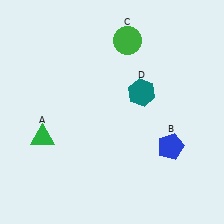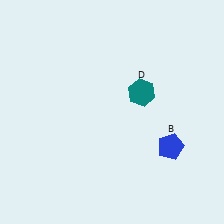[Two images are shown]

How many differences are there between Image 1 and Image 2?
There are 2 differences between the two images.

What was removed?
The green circle (C), the green triangle (A) were removed in Image 2.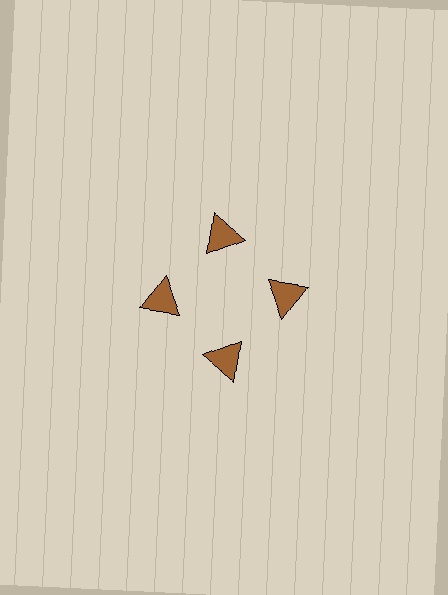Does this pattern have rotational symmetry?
Yes, this pattern has 4-fold rotational symmetry. It looks the same after rotating 90 degrees around the center.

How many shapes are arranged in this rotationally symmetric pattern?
There are 4 shapes, arranged in 4 groups of 1.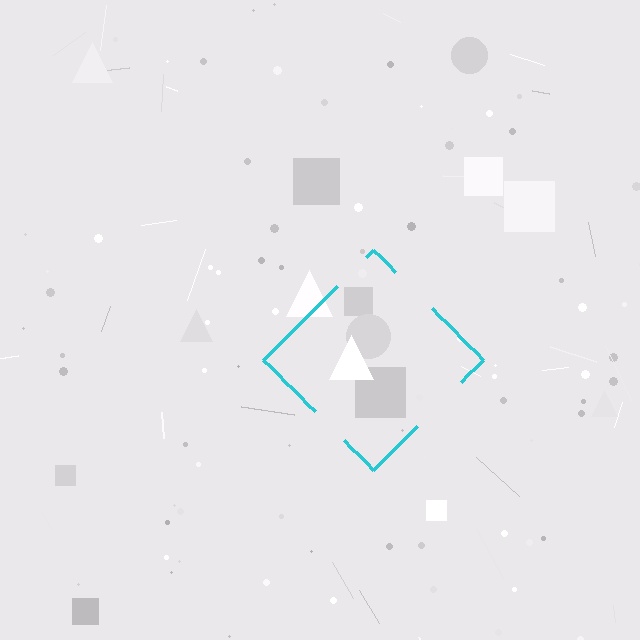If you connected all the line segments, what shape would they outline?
They would outline a diamond.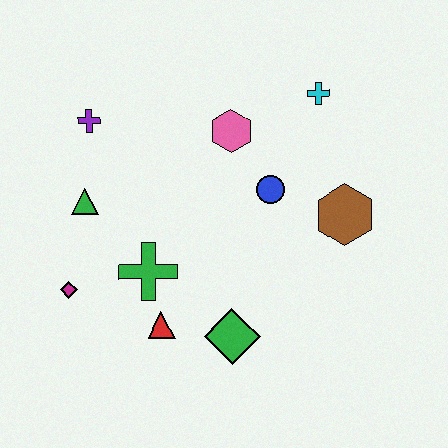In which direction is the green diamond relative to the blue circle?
The green diamond is below the blue circle.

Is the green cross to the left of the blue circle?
Yes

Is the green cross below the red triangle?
No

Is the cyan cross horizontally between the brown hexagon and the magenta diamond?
Yes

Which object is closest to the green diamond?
The red triangle is closest to the green diamond.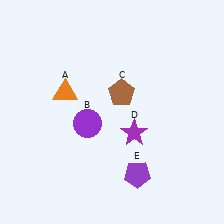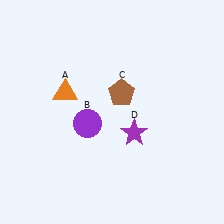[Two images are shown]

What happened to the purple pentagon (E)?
The purple pentagon (E) was removed in Image 2. It was in the bottom-right area of Image 1.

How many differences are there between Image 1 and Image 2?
There is 1 difference between the two images.